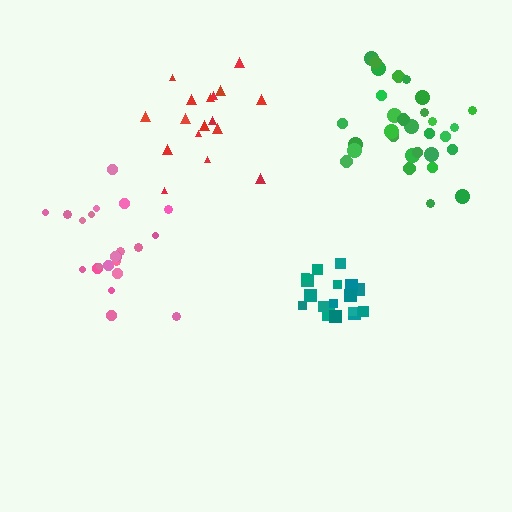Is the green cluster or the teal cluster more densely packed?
Teal.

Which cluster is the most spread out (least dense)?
Red.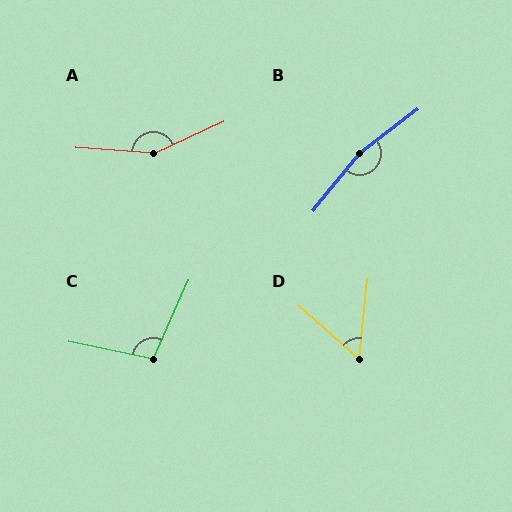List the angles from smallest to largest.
D (55°), C (102°), A (152°), B (166°).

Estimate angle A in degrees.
Approximately 152 degrees.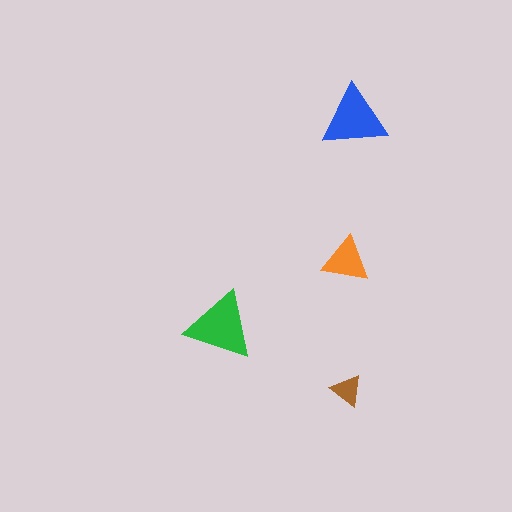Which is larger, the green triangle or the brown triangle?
The green one.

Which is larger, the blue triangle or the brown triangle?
The blue one.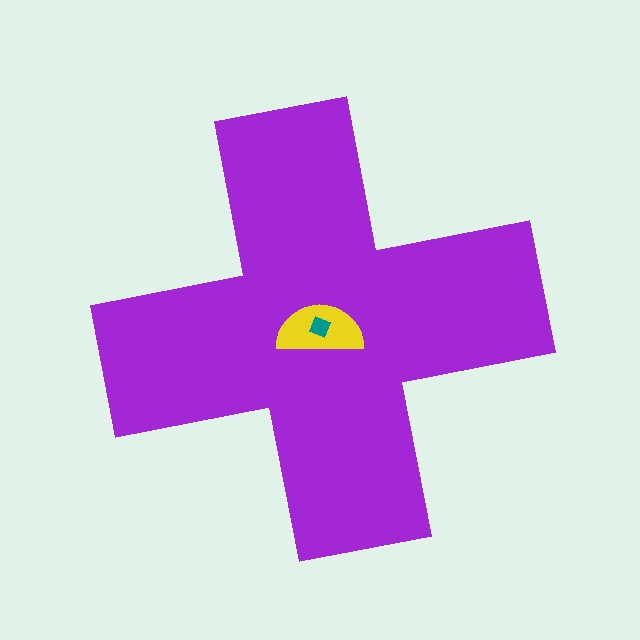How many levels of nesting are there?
3.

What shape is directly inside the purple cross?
The yellow semicircle.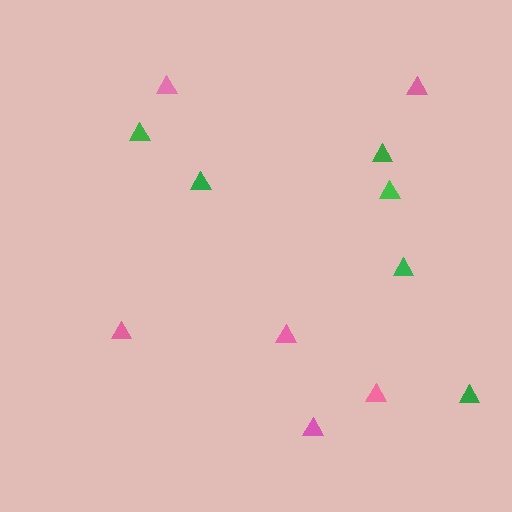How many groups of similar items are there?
There are 2 groups: one group of green triangles (6) and one group of pink triangles (6).